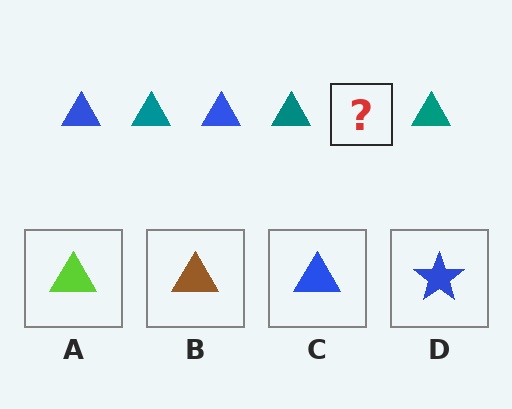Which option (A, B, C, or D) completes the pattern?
C.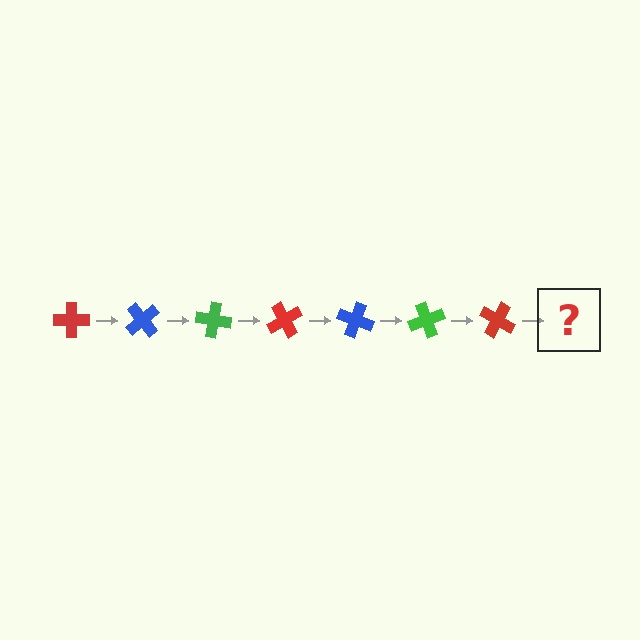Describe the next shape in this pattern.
It should be a blue cross, rotated 350 degrees from the start.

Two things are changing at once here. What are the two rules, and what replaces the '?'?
The two rules are that it rotates 50 degrees each step and the color cycles through red, blue, and green. The '?' should be a blue cross, rotated 350 degrees from the start.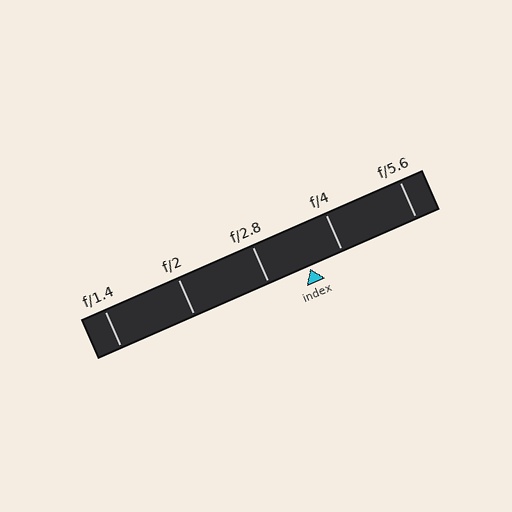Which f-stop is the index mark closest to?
The index mark is closest to f/4.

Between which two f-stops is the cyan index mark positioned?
The index mark is between f/2.8 and f/4.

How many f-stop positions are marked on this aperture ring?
There are 5 f-stop positions marked.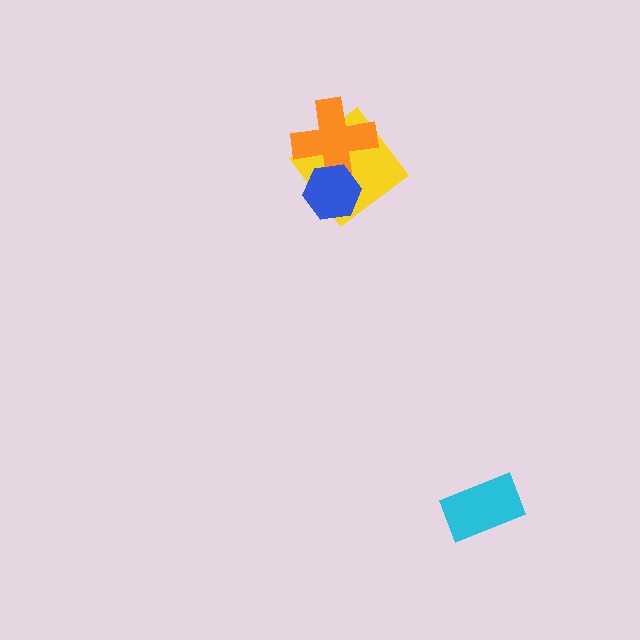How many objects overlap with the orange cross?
2 objects overlap with the orange cross.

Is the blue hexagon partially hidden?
No, no other shape covers it.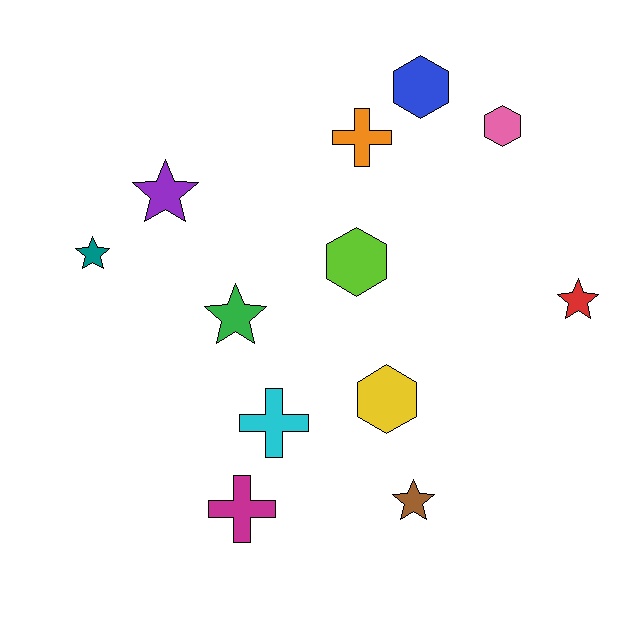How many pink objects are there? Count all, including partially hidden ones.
There is 1 pink object.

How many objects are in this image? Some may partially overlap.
There are 12 objects.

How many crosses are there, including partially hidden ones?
There are 3 crosses.